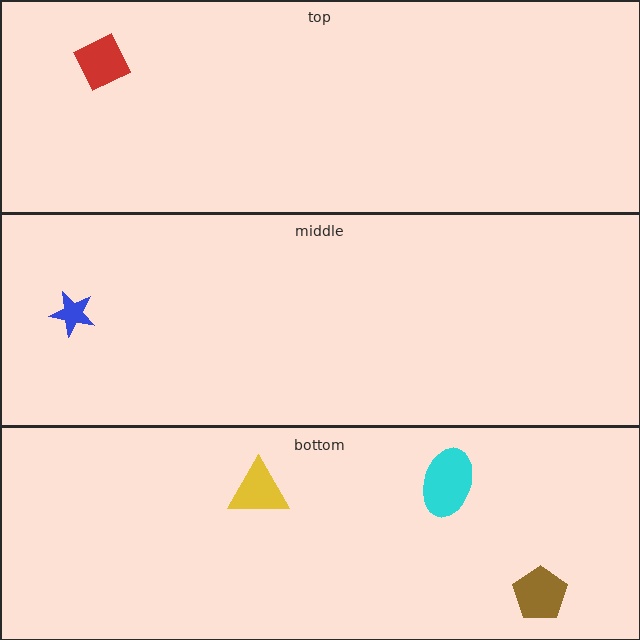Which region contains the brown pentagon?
The bottom region.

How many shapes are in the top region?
1.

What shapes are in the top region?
The red diamond.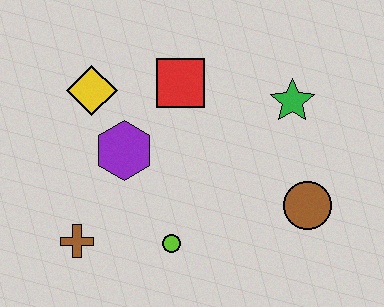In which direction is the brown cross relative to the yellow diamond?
The brown cross is below the yellow diamond.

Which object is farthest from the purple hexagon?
The brown circle is farthest from the purple hexagon.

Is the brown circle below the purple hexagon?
Yes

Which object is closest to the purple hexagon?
The yellow diamond is closest to the purple hexagon.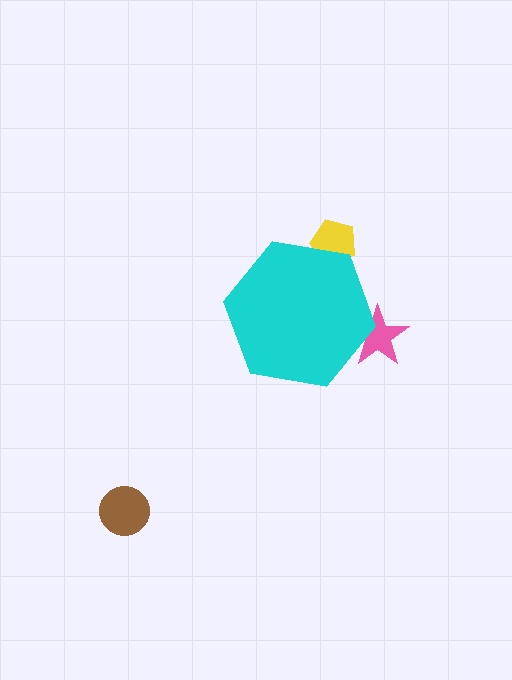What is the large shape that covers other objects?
A cyan hexagon.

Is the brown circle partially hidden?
No, the brown circle is fully visible.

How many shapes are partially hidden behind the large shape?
2 shapes are partially hidden.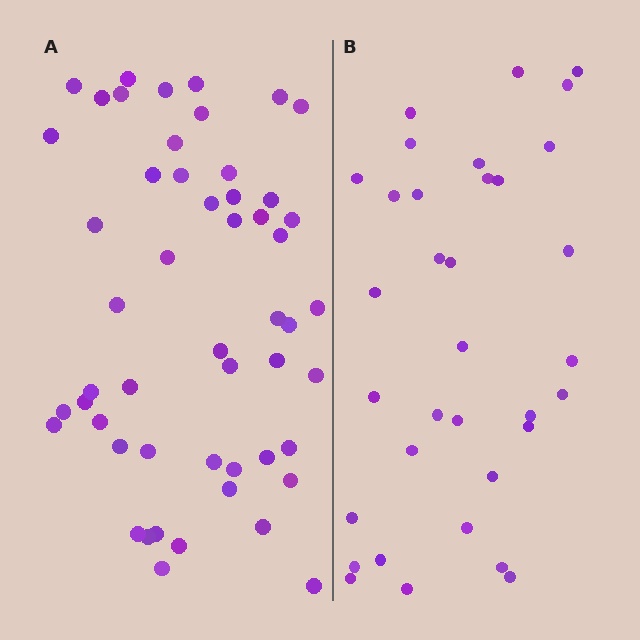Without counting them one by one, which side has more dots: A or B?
Region A (the left region) has more dots.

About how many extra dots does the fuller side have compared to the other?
Region A has approximately 20 more dots than region B.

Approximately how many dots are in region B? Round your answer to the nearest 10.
About 30 dots. (The exact count is 34, which rounds to 30.)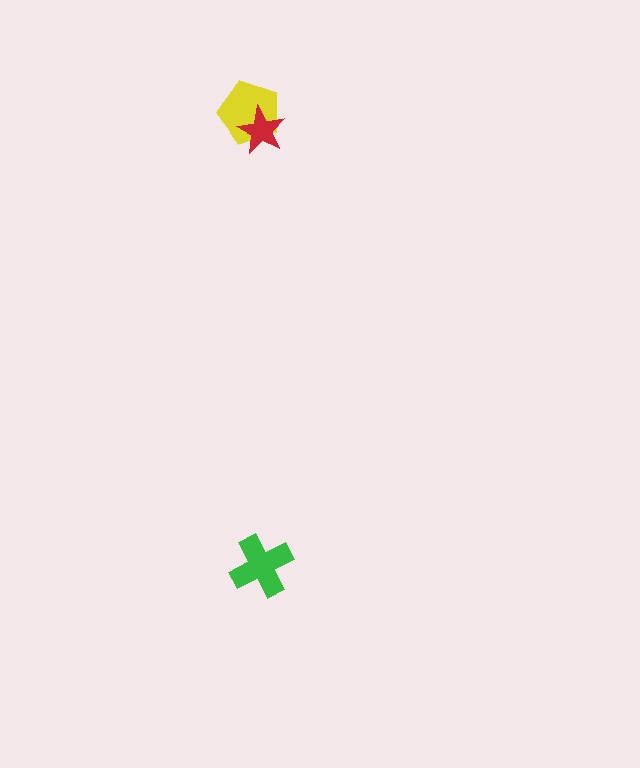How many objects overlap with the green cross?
0 objects overlap with the green cross.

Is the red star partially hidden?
No, no other shape covers it.